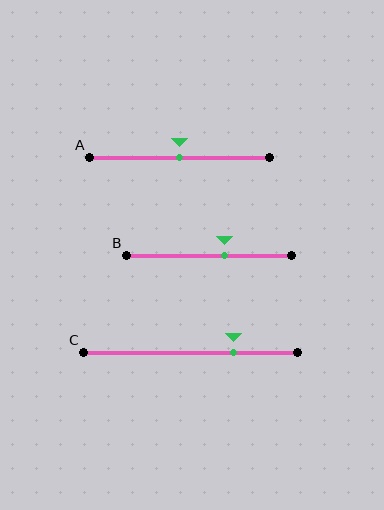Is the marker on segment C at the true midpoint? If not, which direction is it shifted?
No, the marker on segment C is shifted to the right by about 20% of the segment length.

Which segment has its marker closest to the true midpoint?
Segment A has its marker closest to the true midpoint.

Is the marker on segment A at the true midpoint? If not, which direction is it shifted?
Yes, the marker on segment A is at the true midpoint.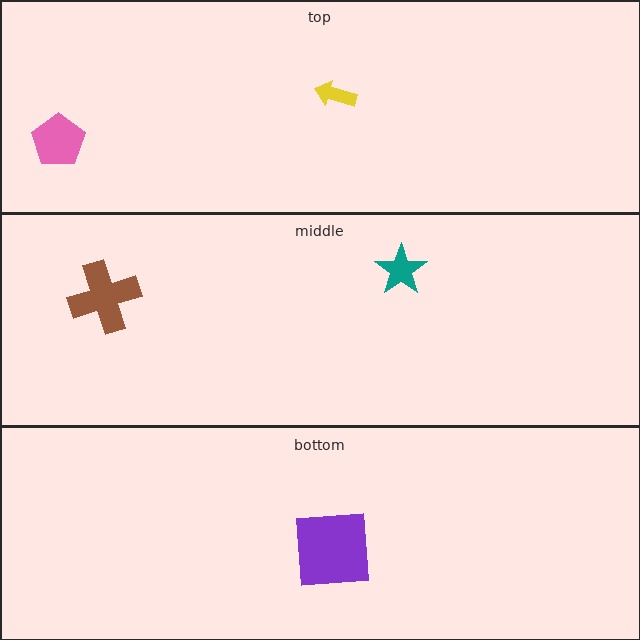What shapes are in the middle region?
The brown cross, the teal star.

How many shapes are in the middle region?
2.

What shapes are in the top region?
The pink pentagon, the yellow arrow.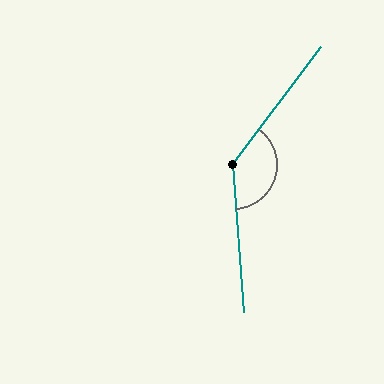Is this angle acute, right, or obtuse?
It is obtuse.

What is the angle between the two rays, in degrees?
Approximately 139 degrees.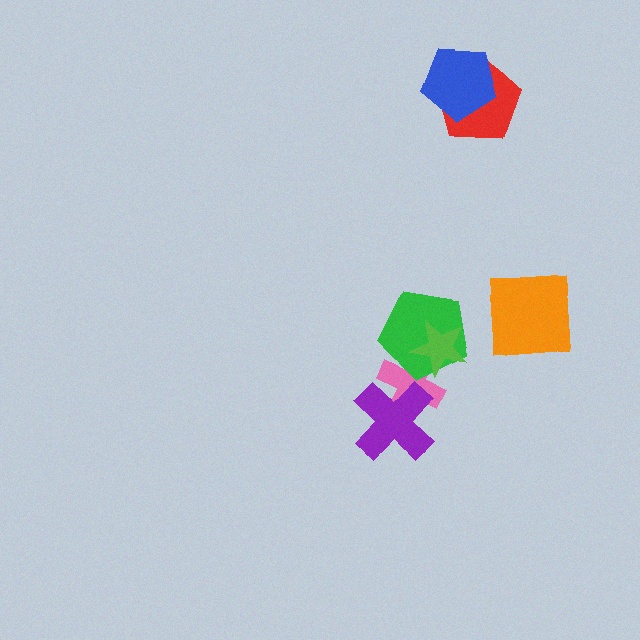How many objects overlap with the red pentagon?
1 object overlaps with the red pentagon.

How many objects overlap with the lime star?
2 objects overlap with the lime star.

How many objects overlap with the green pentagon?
2 objects overlap with the green pentagon.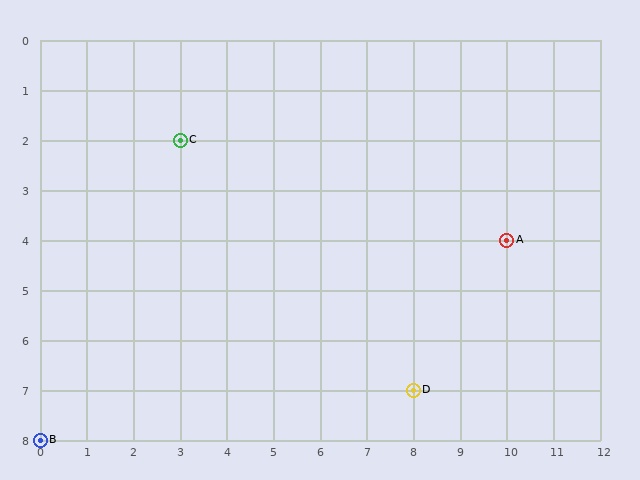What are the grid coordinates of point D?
Point D is at grid coordinates (8, 7).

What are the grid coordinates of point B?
Point B is at grid coordinates (0, 8).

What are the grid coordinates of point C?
Point C is at grid coordinates (3, 2).